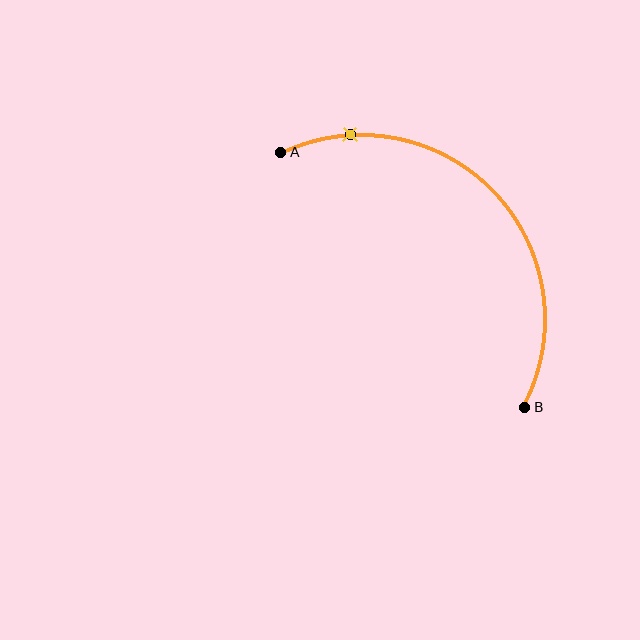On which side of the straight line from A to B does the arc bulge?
The arc bulges above and to the right of the straight line connecting A and B.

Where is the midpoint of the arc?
The arc midpoint is the point on the curve farthest from the straight line joining A and B. It sits above and to the right of that line.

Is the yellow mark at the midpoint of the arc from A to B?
No. The yellow mark lies on the arc but is closer to endpoint A. The arc midpoint would be at the point on the curve equidistant along the arc from both A and B.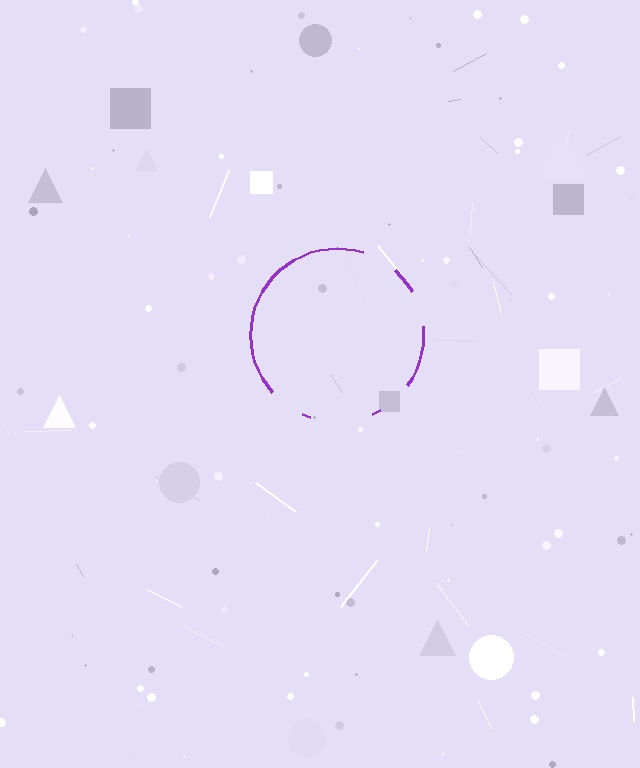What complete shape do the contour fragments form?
The contour fragments form a circle.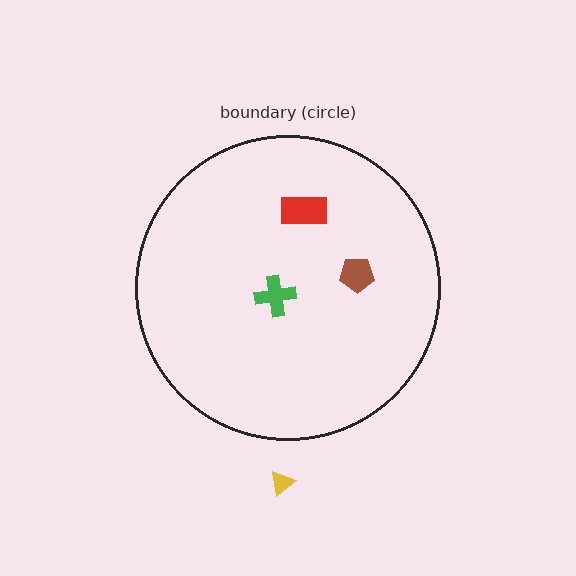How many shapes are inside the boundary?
3 inside, 1 outside.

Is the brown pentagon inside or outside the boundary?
Inside.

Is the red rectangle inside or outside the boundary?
Inside.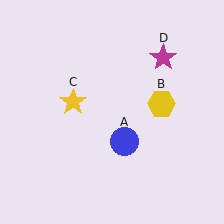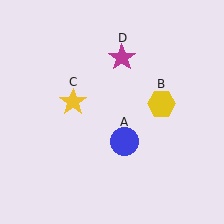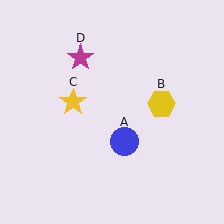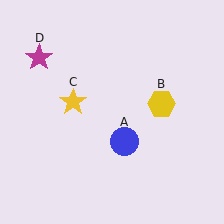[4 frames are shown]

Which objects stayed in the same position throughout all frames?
Blue circle (object A) and yellow hexagon (object B) and yellow star (object C) remained stationary.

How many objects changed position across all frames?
1 object changed position: magenta star (object D).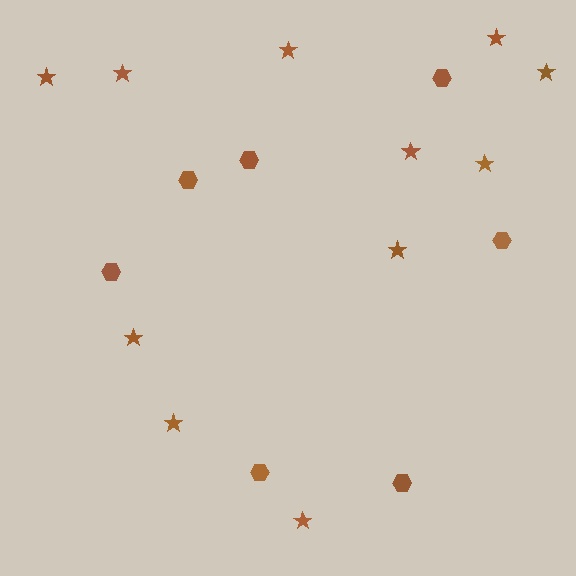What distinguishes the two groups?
There are 2 groups: one group of stars (11) and one group of hexagons (7).